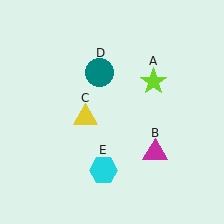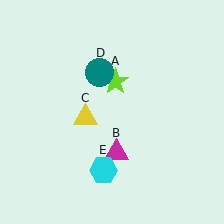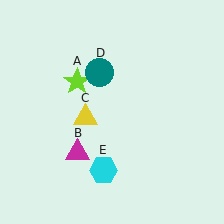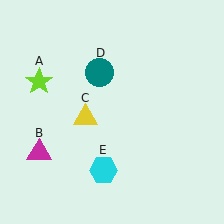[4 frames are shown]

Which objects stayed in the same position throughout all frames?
Yellow triangle (object C) and teal circle (object D) and cyan hexagon (object E) remained stationary.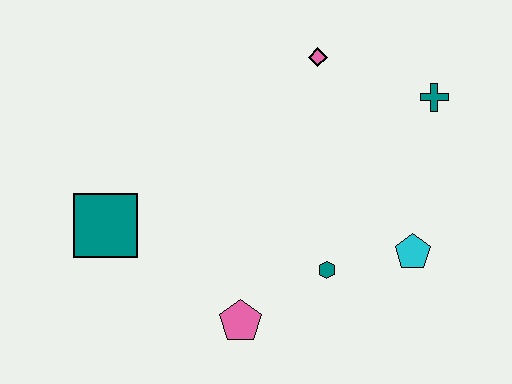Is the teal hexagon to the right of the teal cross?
No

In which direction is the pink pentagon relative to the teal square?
The pink pentagon is to the right of the teal square.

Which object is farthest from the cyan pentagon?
The teal square is farthest from the cyan pentagon.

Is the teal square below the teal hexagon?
No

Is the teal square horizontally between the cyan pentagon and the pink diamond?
No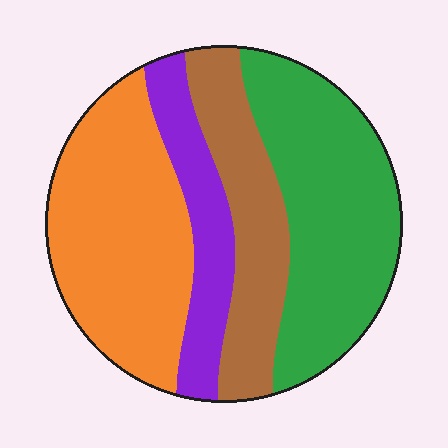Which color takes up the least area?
Purple, at roughly 15%.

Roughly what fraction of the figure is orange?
Orange covers roughly 35% of the figure.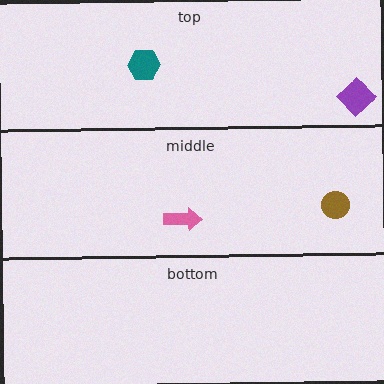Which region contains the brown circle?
The middle region.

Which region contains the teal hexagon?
The top region.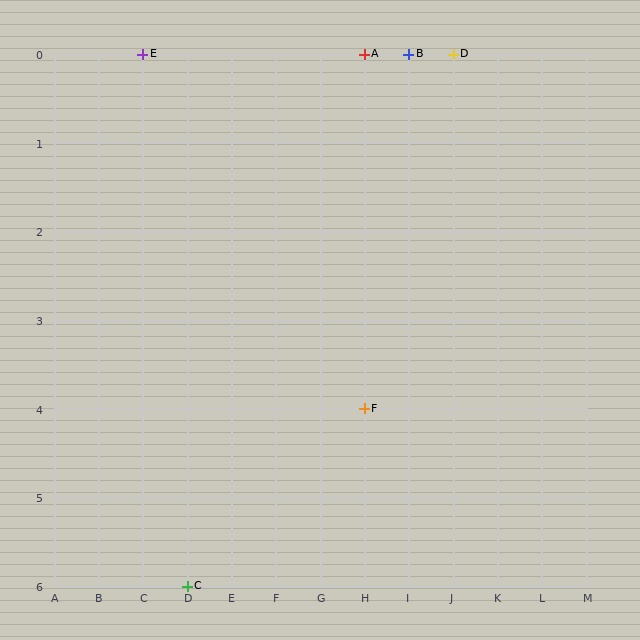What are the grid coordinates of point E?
Point E is at grid coordinates (C, 0).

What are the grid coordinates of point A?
Point A is at grid coordinates (H, 0).